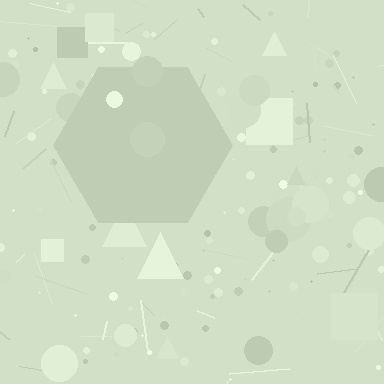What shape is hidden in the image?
A hexagon is hidden in the image.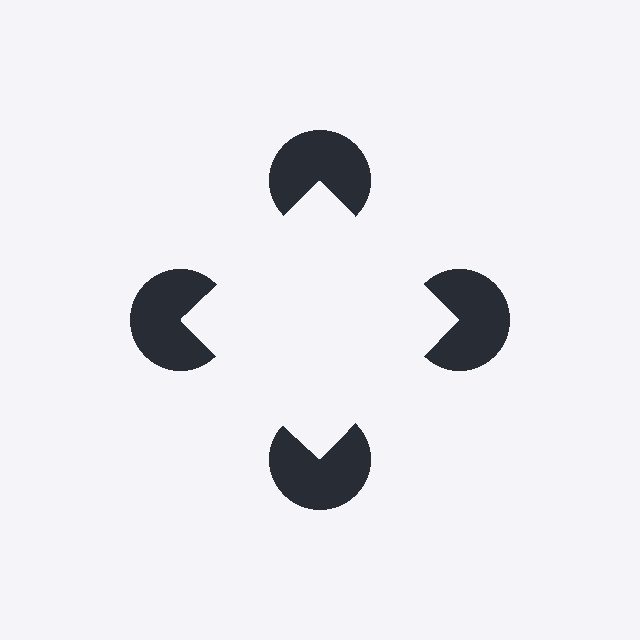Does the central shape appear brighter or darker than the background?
It typically appears slightly brighter than the background, even though no actual brightness change is drawn.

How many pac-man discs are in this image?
There are 4 — one at each vertex of the illusory square.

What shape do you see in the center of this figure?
An illusory square — its edges are inferred from the aligned wedge cuts in the pac-man discs, not physically drawn.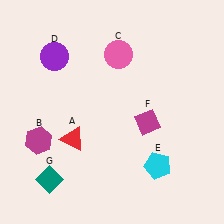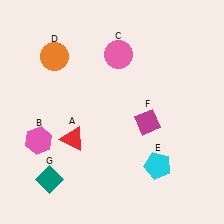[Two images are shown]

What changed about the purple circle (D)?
In Image 1, D is purple. In Image 2, it changed to orange.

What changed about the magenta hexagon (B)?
In Image 1, B is magenta. In Image 2, it changed to pink.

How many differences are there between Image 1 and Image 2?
There are 2 differences between the two images.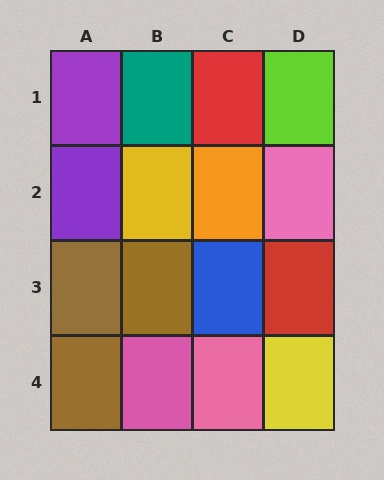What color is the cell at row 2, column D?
Pink.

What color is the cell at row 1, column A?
Purple.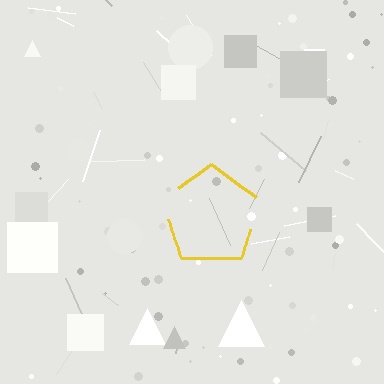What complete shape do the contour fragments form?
The contour fragments form a pentagon.